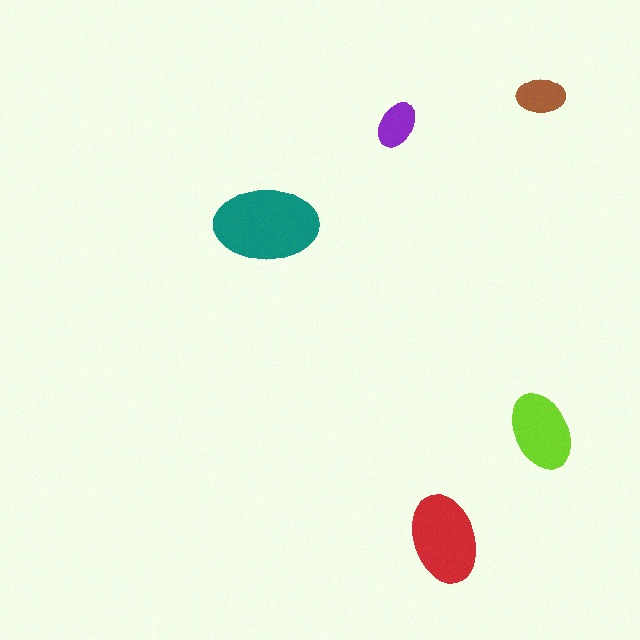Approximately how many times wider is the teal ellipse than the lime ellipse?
About 1.5 times wider.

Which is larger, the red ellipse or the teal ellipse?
The teal one.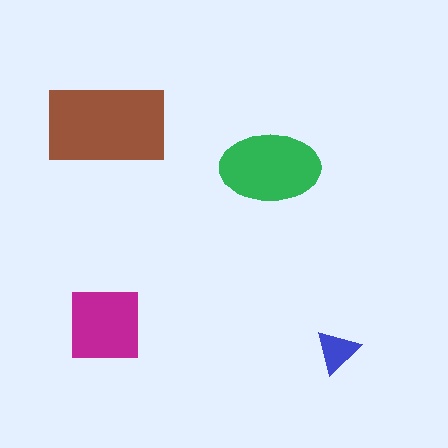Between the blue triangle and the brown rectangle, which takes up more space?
The brown rectangle.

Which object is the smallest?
The blue triangle.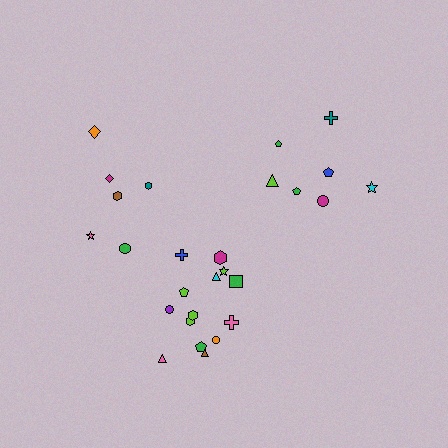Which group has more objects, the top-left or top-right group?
The top-right group.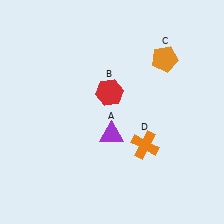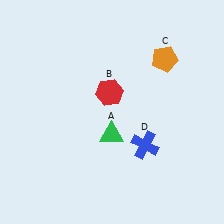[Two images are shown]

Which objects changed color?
A changed from purple to green. D changed from orange to blue.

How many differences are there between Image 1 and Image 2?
There are 2 differences between the two images.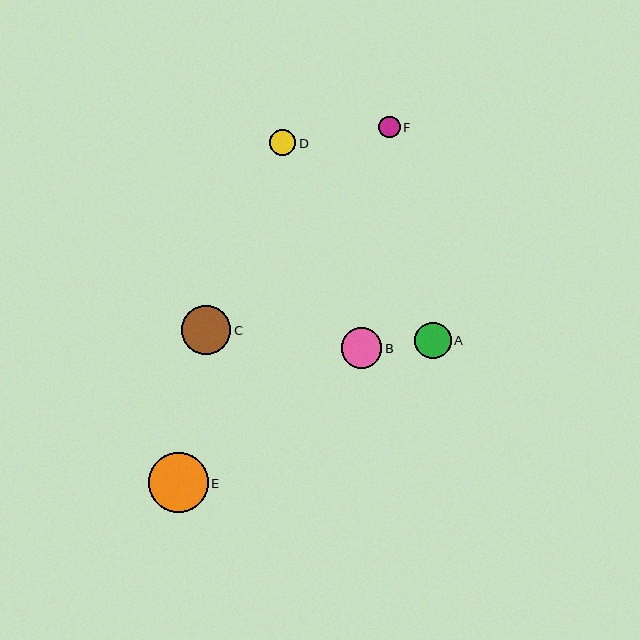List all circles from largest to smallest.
From largest to smallest: E, C, B, A, D, F.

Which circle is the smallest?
Circle F is the smallest with a size of approximately 21 pixels.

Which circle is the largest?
Circle E is the largest with a size of approximately 60 pixels.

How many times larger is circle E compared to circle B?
Circle E is approximately 1.5 times the size of circle B.